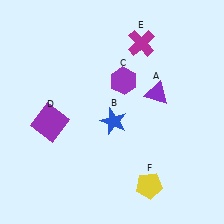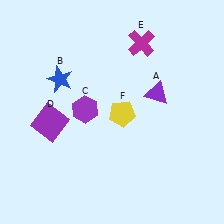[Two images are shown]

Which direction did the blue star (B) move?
The blue star (B) moved left.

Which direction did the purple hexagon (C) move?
The purple hexagon (C) moved left.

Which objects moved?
The objects that moved are: the blue star (B), the purple hexagon (C), the yellow pentagon (F).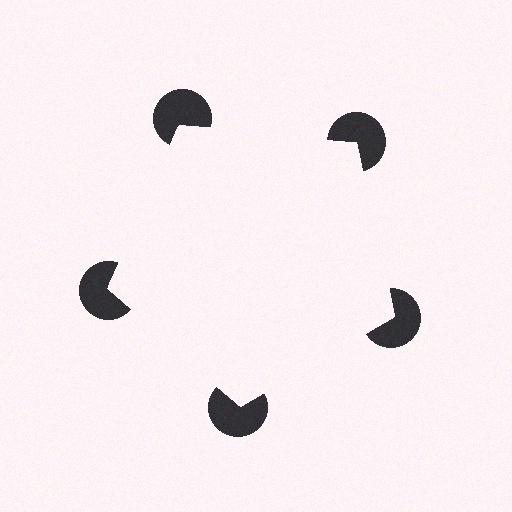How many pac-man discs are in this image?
There are 5 — one at each vertex of the illusory pentagon.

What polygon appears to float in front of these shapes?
An illusory pentagon — its edges are inferred from the aligned wedge cuts in the pac-man discs, not physically drawn.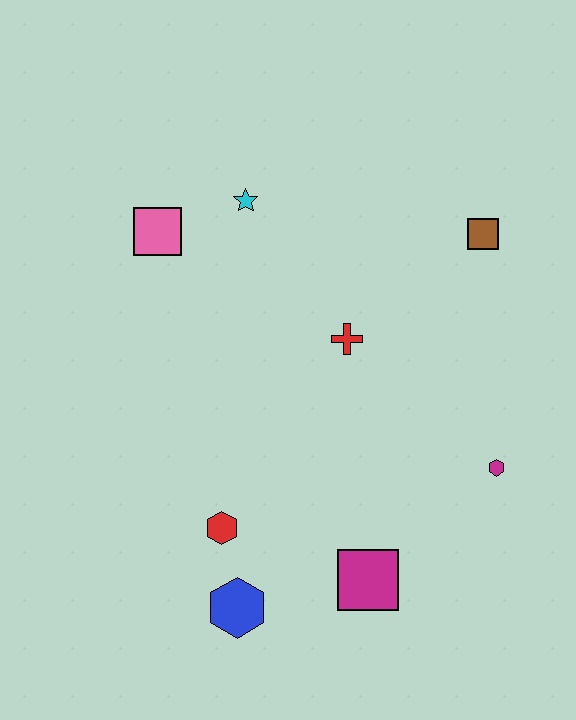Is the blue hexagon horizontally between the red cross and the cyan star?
No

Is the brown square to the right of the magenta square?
Yes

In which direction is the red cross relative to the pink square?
The red cross is to the right of the pink square.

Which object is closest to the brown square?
The red cross is closest to the brown square.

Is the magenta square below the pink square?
Yes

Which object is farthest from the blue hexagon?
The brown square is farthest from the blue hexagon.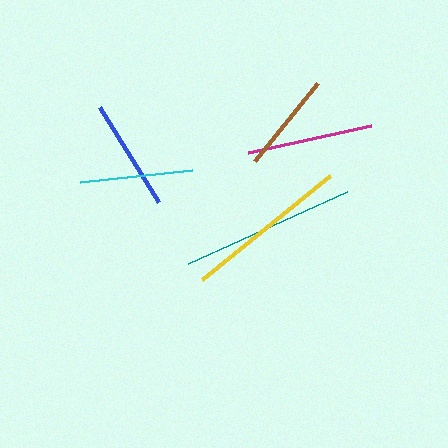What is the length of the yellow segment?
The yellow segment is approximately 165 pixels long.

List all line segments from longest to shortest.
From longest to shortest: teal, yellow, magenta, cyan, blue, brown.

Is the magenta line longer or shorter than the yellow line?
The yellow line is longer than the magenta line.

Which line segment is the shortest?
The brown line is the shortest at approximately 100 pixels.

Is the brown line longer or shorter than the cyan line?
The cyan line is longer than the brown line.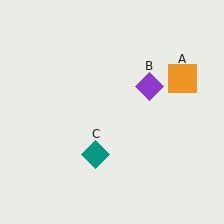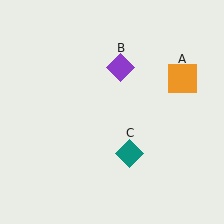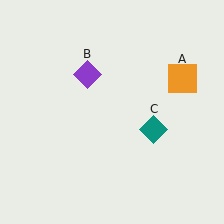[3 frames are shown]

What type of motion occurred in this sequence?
The purple diamond (object B), teal diamond (object C) rotated counterclockwise around the center of the scene.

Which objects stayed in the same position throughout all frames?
Orange square (object A) remained stationary.